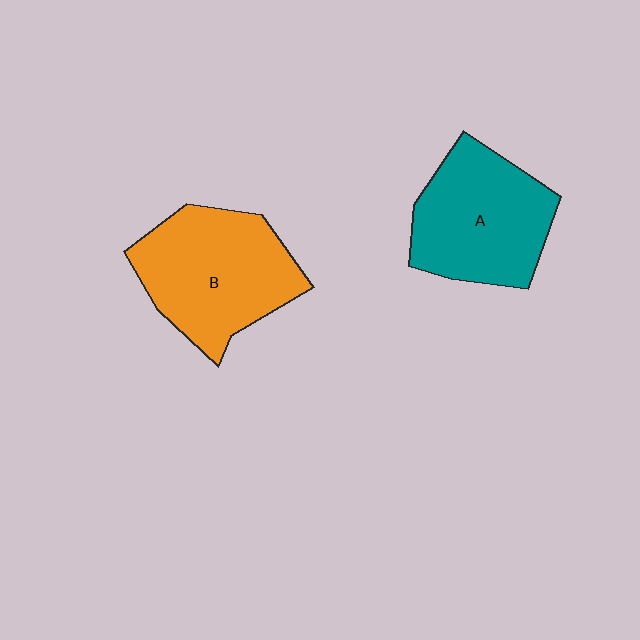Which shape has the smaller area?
Shape A (teal).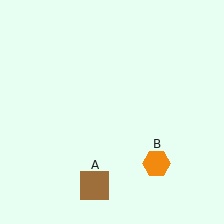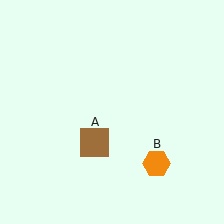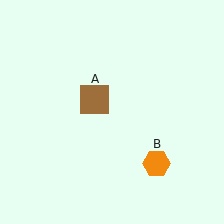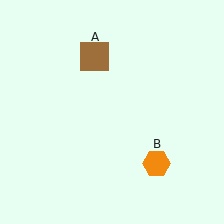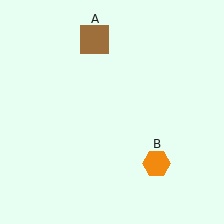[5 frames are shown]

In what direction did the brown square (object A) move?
The brown square (object A) moved up.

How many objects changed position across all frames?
1 object changed position: brown square (object A).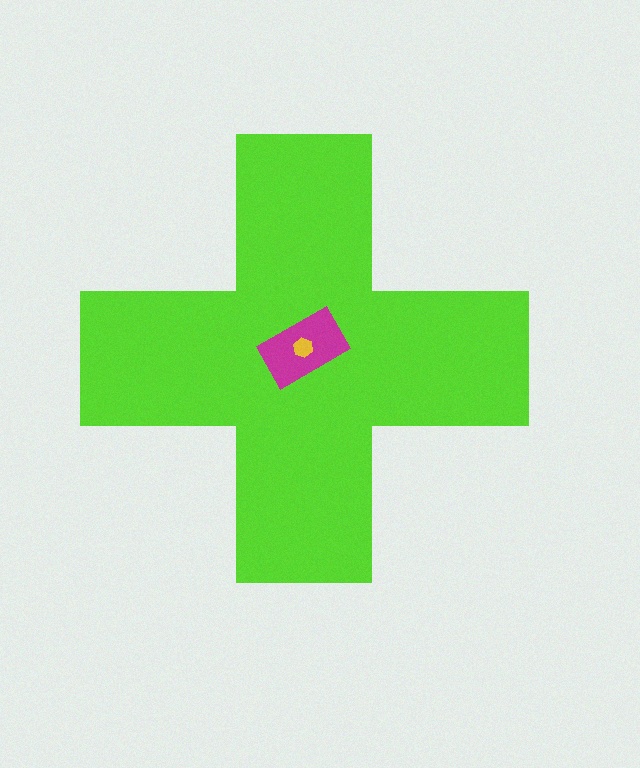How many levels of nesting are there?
3.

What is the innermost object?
The yellow hexagon.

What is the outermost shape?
The lime cross.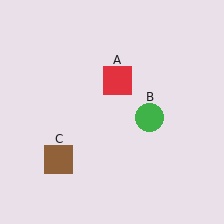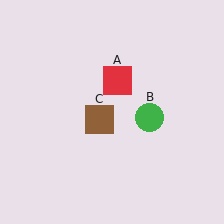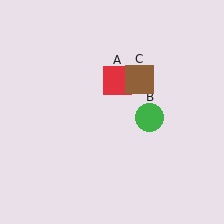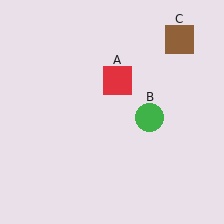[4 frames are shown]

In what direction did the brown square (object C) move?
The brown square (object C) moved up and to the right.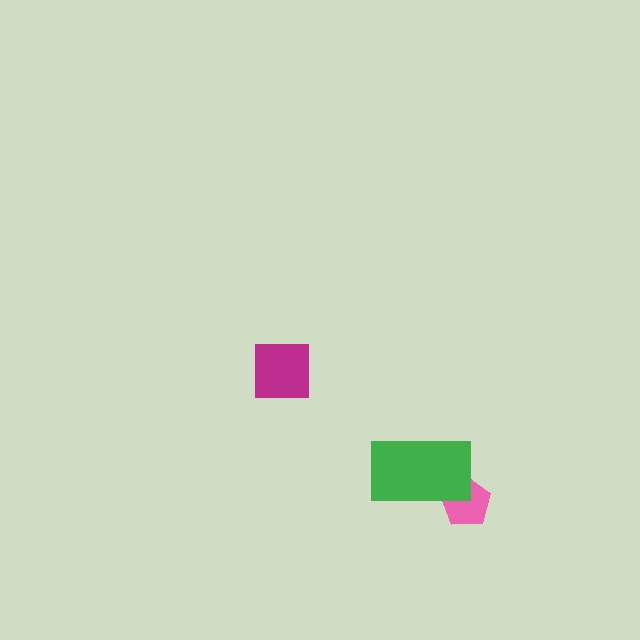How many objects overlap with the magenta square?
0 objects overlap with the magenta square.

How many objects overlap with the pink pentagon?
1 object overlaps with the pink pentagon.